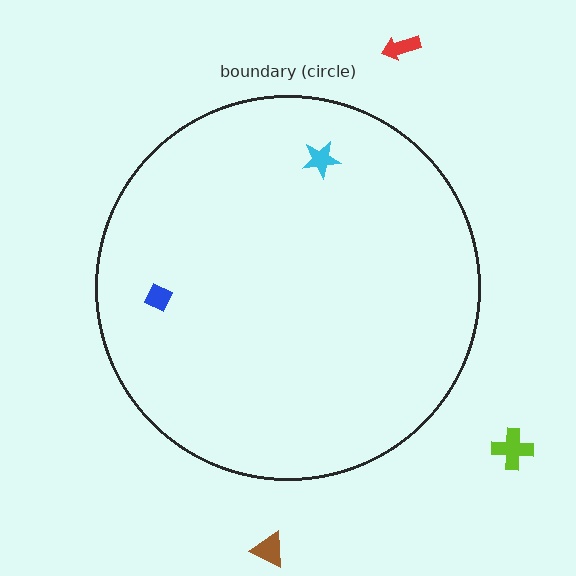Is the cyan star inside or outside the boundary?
Inside.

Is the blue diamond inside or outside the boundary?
Inside.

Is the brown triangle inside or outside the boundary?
Outside.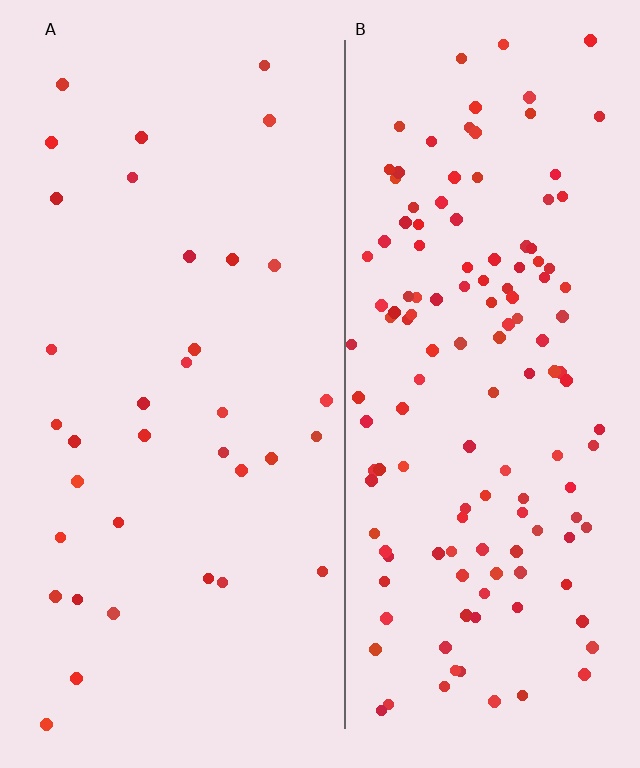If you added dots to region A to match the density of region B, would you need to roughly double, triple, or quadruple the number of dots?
Approximately quadruple.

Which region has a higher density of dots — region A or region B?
B (the right).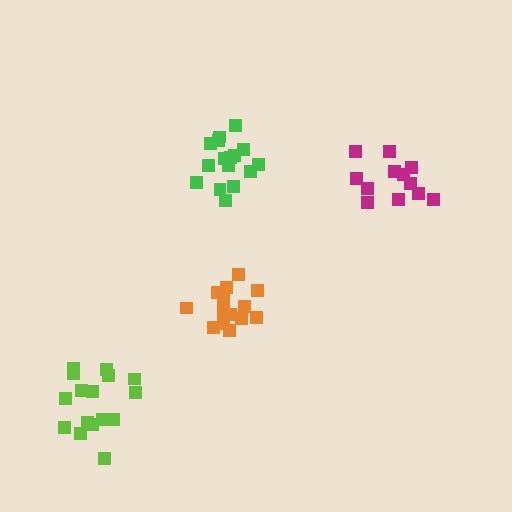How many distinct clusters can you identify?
There are 4 distinct clusters.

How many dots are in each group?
Group 1: 16 dots, Group 2: 16 dots, Group 3: 15 dots, Group 4: 12 dots (59 total).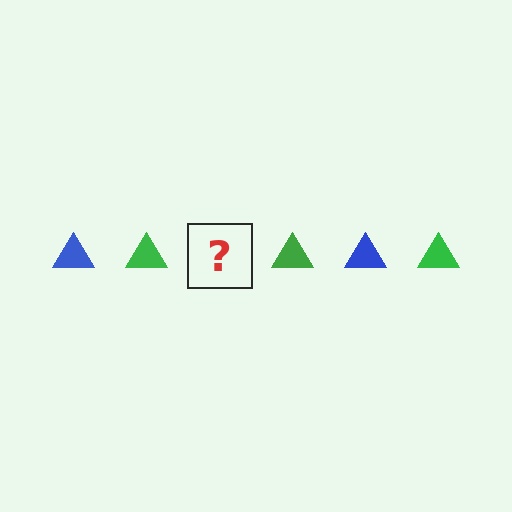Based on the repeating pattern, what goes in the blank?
The blank should be a blue triangle.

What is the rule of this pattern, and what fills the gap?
The rule is that the pattern cycles through blue, green triangles. The gap should be filled with a blue triangle.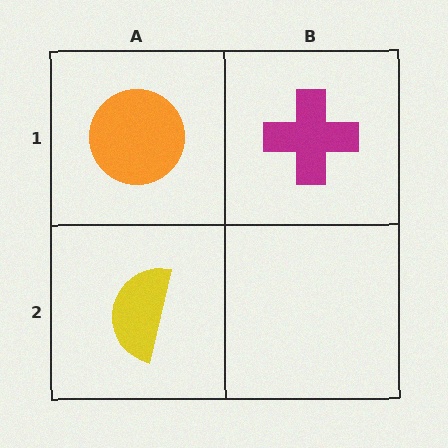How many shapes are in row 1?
2 shapes.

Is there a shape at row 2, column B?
No, that cell is empty.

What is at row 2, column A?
A yellow semicircle.